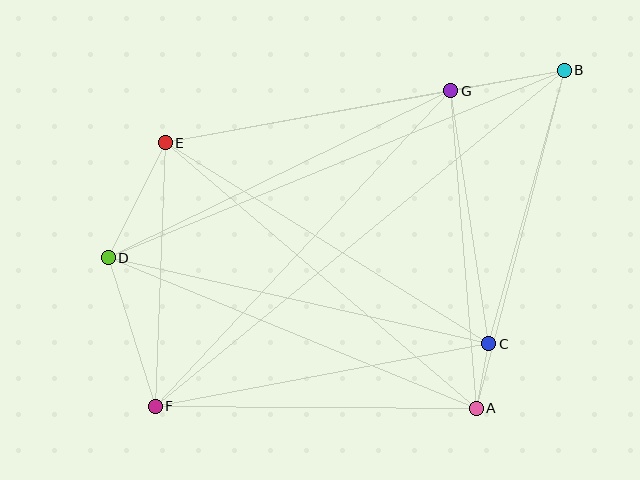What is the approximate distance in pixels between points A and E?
The distance between A and E is approximately 409 pixels.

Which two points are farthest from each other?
Points B and F are farthest from each other.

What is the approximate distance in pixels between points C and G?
The distance between C and G is approximately 256 pixels.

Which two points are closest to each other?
Points A and C are closest to each other.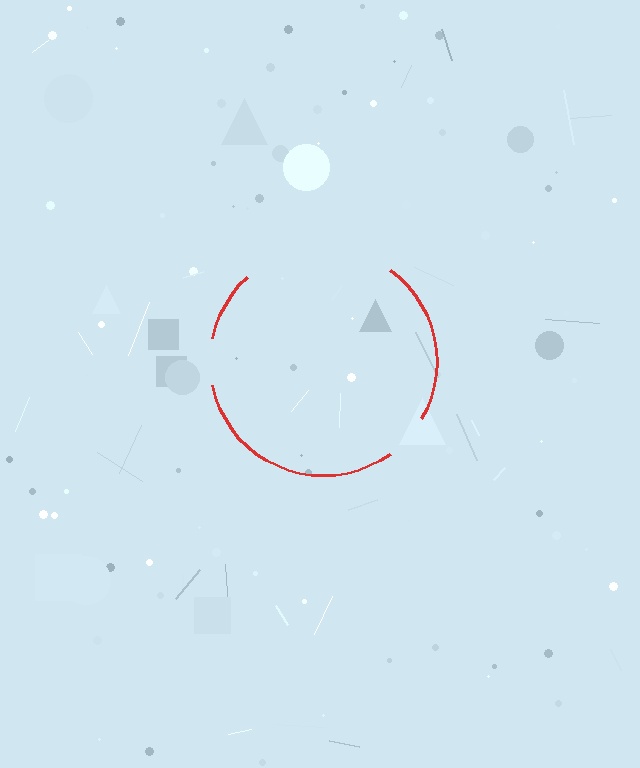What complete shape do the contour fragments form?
The contour fragments form a circle.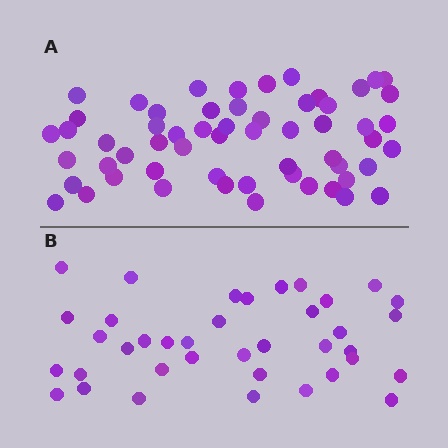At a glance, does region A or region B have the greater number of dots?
Region A (the top region) has more dots.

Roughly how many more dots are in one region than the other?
Region A has approximately 20 more dots than region B.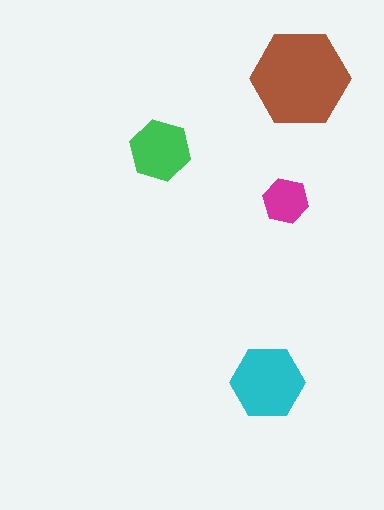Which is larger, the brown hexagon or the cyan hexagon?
The brown one.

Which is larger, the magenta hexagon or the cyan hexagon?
The cyan one.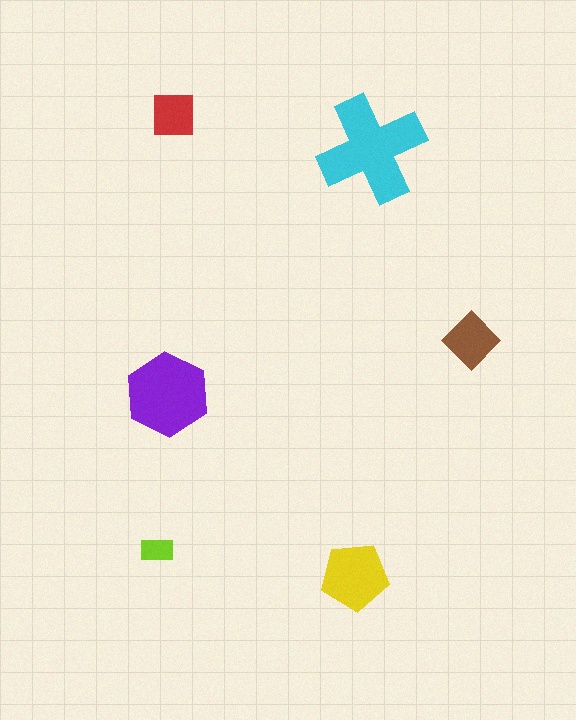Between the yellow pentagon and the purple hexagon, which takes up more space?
The purple hexagon.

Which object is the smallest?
The lime rectangle.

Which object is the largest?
The cyan cross.